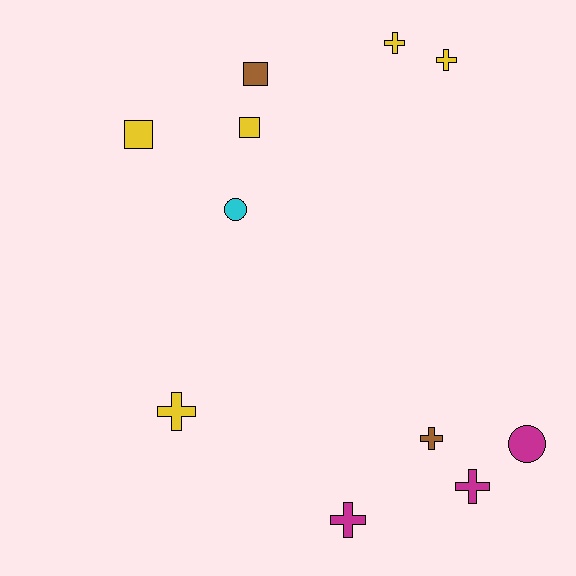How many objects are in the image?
There are 11 objects.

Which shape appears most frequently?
Cross, with 6 objects.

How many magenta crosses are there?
There are 2 magenta crosses.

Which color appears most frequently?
Yellow, with 5 objects.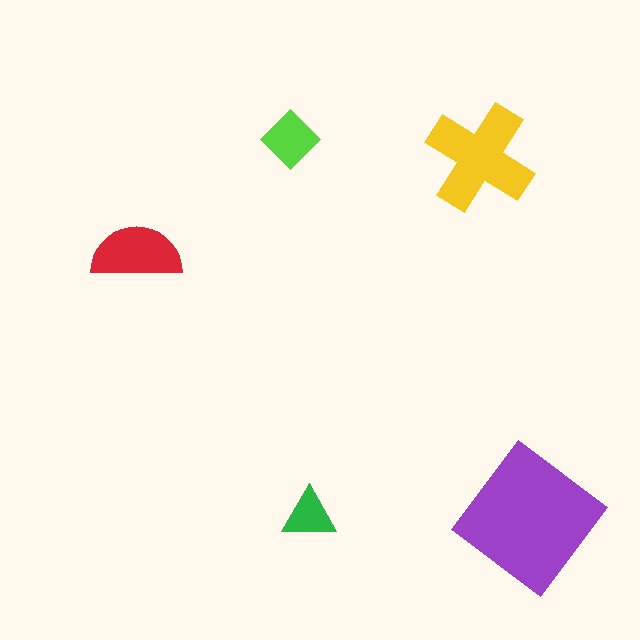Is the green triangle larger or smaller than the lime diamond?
Smaller.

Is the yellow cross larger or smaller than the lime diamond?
Larger.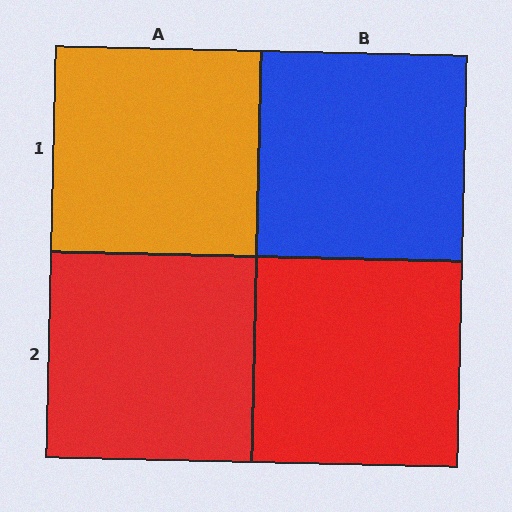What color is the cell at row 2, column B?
Red.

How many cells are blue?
1 cell is blue.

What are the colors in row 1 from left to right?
Orange, blue.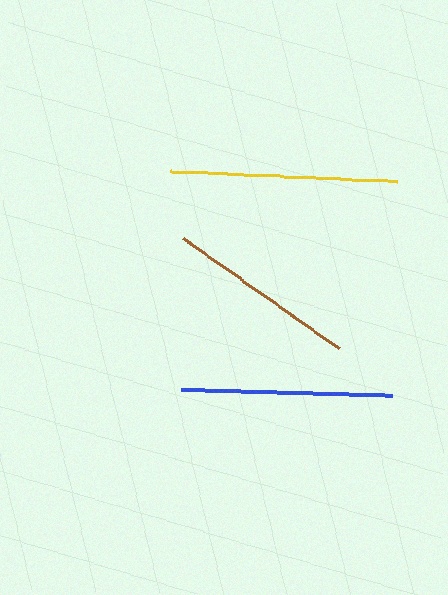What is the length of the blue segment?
The blue segment is approximately 211 pixels long.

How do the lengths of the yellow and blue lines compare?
The yellow and blue lines are approximately the same length.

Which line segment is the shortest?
The brown line is the shortest at approximately 191 pixels.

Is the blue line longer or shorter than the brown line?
The blue line is longer than the brown line.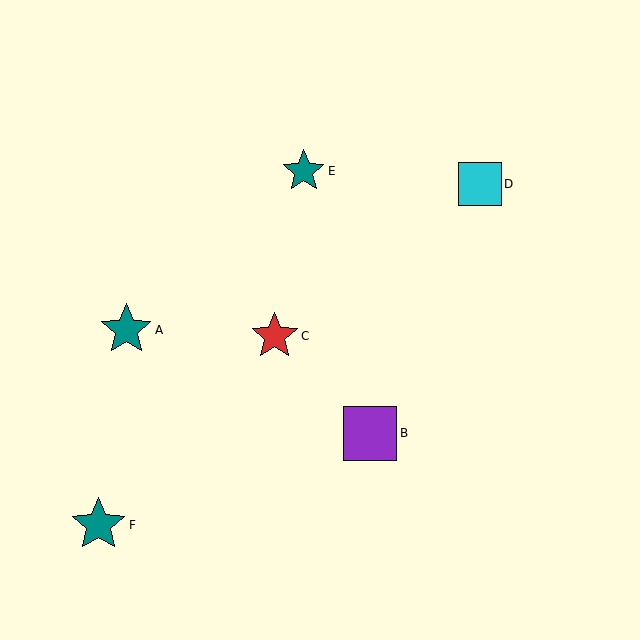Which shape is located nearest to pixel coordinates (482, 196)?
The cyan square (labeled D) at (480, 184) is nearest to that location.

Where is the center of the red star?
The center of the red star is at (275, 336).